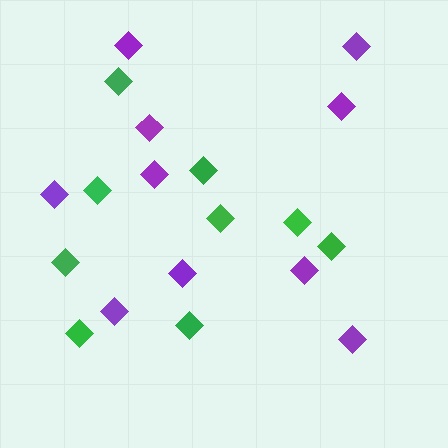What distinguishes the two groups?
There are 2 groups: one group of green diamonds (9) and one group of purple diamonds (10).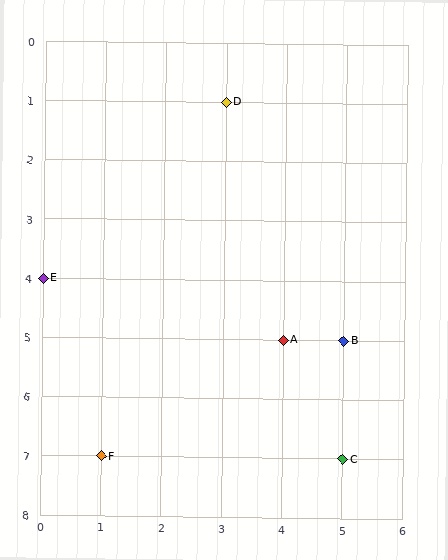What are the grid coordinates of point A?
Point A is at grid coordinates (4, 5).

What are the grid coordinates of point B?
Point B is at grid coordinates (5, 5).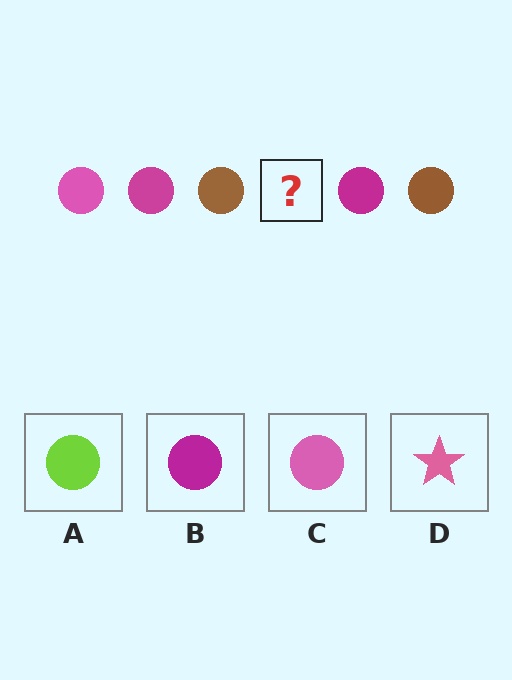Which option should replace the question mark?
Option C.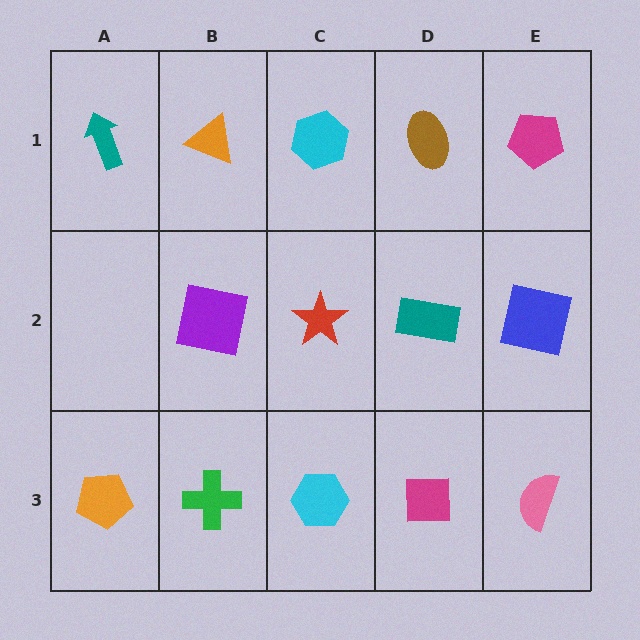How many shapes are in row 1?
5 shapes.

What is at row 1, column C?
A cyan hexagon.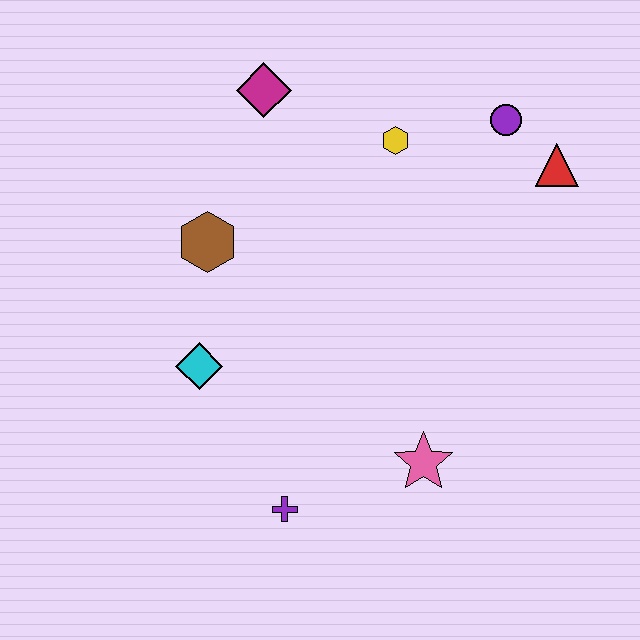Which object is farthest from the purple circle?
The purple cross is farthest from the purple circle.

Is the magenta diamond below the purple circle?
No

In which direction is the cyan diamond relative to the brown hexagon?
The cyan diamond is below the brown hexagon.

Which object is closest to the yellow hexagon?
The purple circle is closest to the yellow hexagon.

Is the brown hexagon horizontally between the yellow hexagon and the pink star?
No